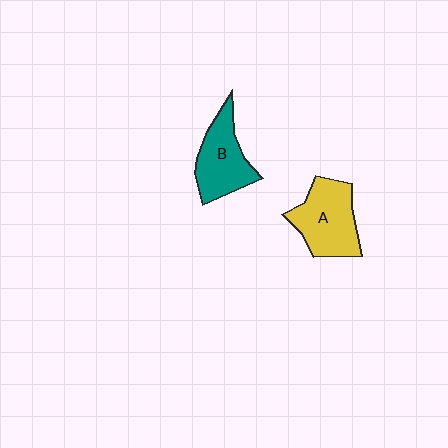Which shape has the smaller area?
Shape B (teal).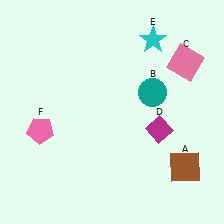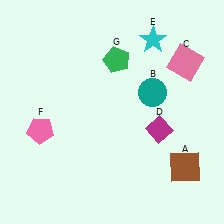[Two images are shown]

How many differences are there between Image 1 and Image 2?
There is 1 difference between the two images.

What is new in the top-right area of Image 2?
A green pentagon (G) was added in the top-right area of Image 2.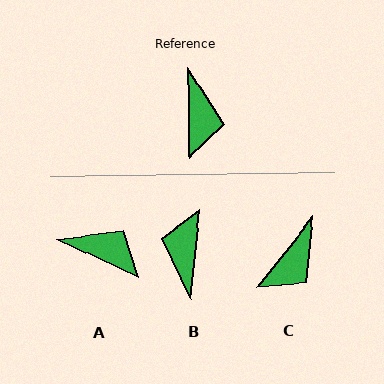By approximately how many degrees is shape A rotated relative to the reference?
Approximately 64 degrees counter-clockwise.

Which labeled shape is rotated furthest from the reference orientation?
B, about 173 degrees away.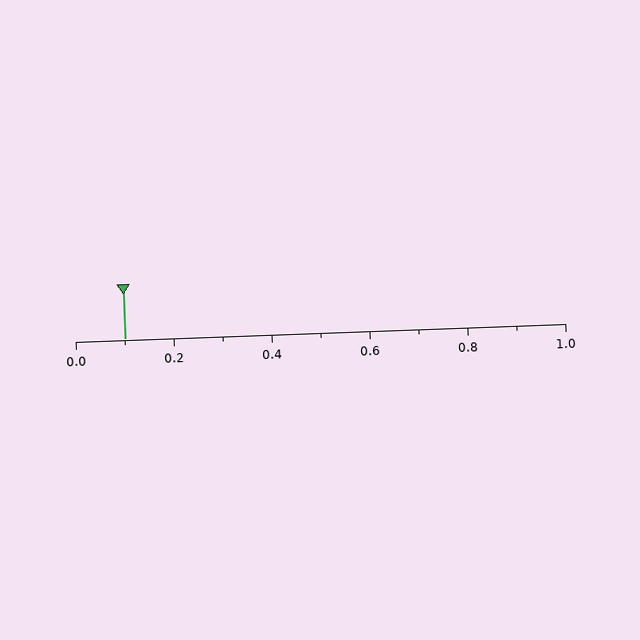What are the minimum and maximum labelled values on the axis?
The axis runs from 0.0 to 1.0.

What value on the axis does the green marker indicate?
The marker indicates approximately 0.1.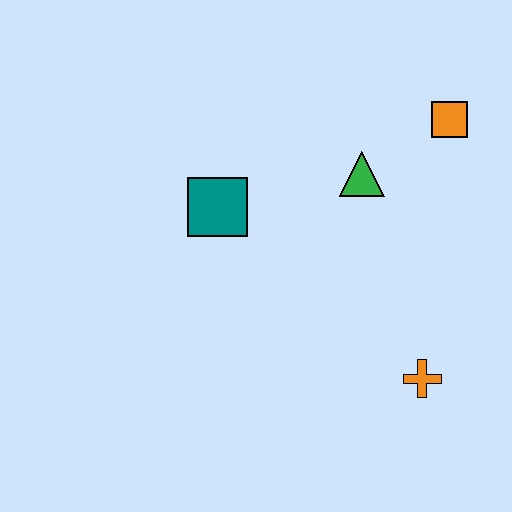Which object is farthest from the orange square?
The orange cross is farthest from the orange square.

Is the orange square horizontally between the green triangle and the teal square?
No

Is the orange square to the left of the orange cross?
No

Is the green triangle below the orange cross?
No